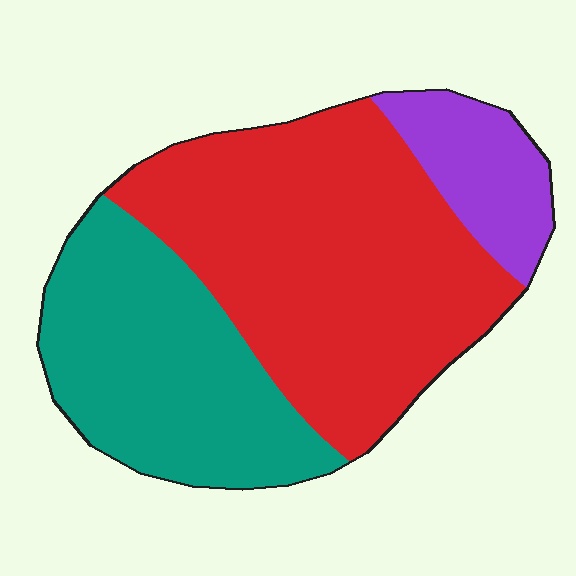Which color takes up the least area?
Purple, at roughly 15%.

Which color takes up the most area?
Red, at roughly 55%.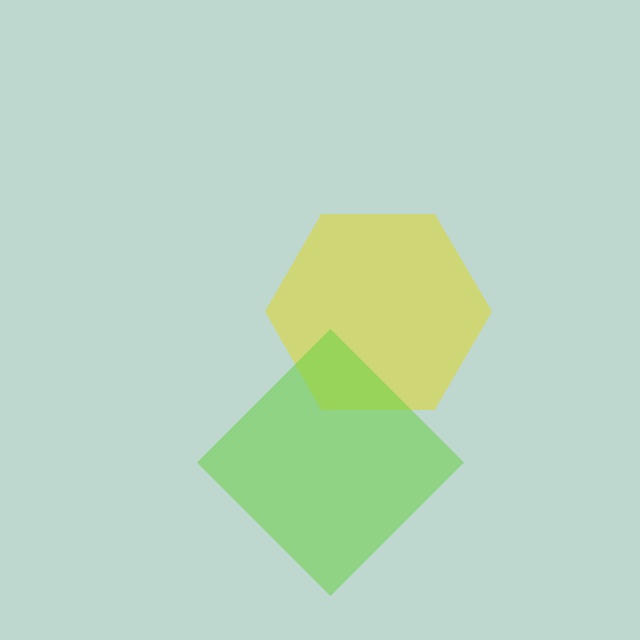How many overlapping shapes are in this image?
There are 2 overlapping shapes in the image.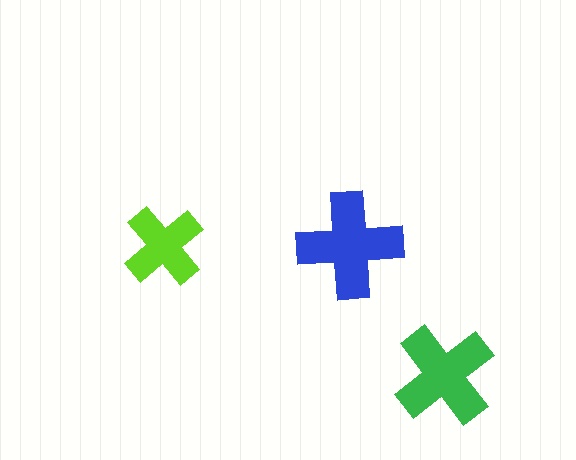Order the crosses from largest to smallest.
the blue one, the green one, the lime one.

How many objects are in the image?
There are 3 objects in the image.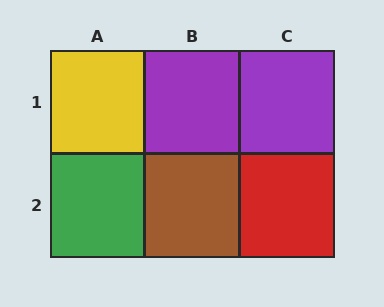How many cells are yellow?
1 cell is yellow.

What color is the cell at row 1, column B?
Purple.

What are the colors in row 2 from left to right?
Green, brown, red.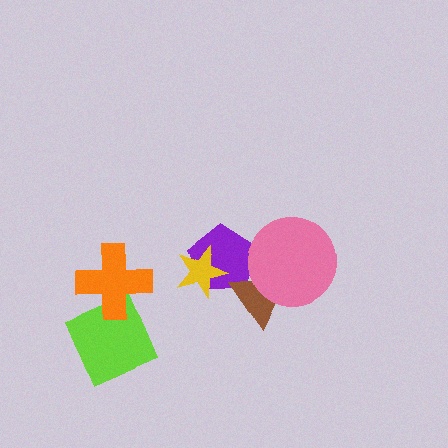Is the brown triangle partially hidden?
Yes, it is partially covered by another shape.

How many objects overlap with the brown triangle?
2 objects overlap with the brown triangle.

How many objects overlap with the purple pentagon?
3 objects overlap with the purple pentagon.